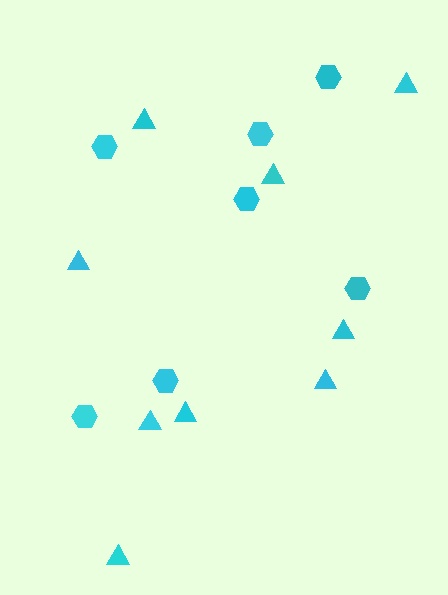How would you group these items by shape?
There are 2 groups: one group of triangles (9) and one group of hexagons (7).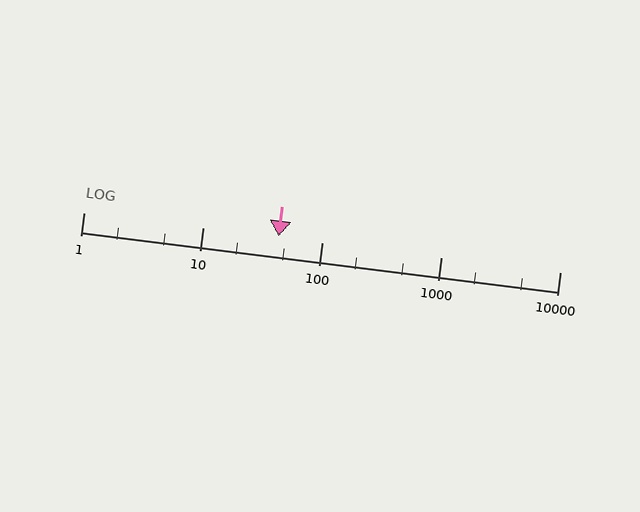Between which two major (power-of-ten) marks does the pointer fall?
The pointer is between 10 and 100.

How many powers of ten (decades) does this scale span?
The scale spans 4 decades, from 1 to 10000.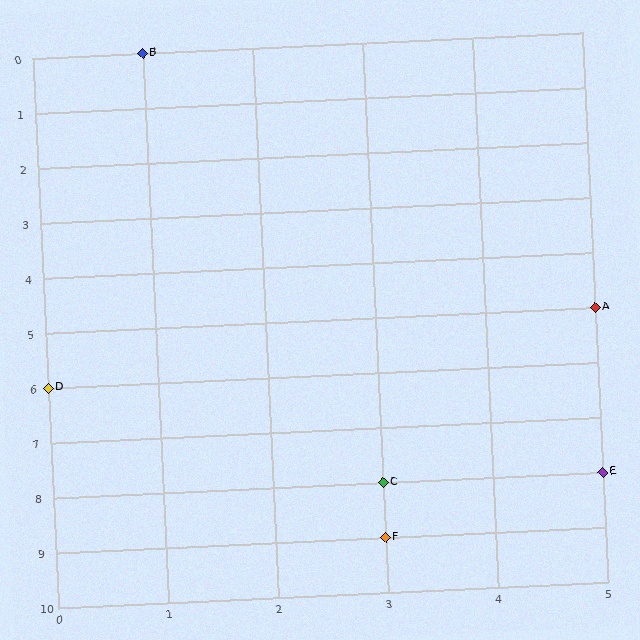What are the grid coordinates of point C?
Point C is at grid coordinates (3, 8).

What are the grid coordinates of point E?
Point E is at grid coordinates (5, 8).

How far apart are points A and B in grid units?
Points A and B are 4 columns and 5 rows apart (about 6.4 grid units diagonally).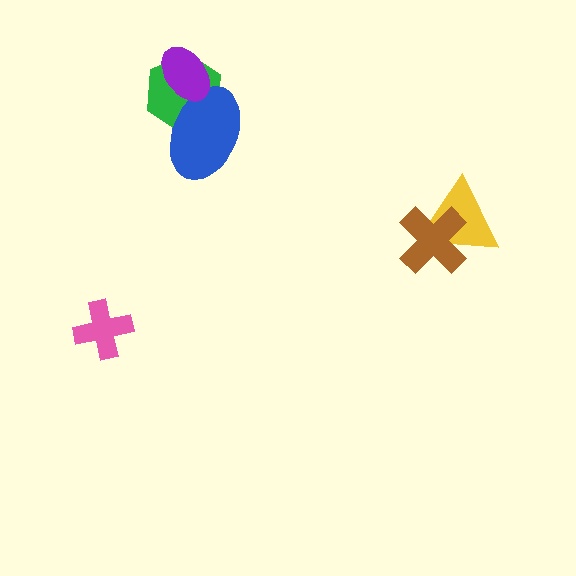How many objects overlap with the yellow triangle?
1 object overlaps with the yellow triangle.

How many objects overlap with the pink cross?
0 objects overlap with the pink cross.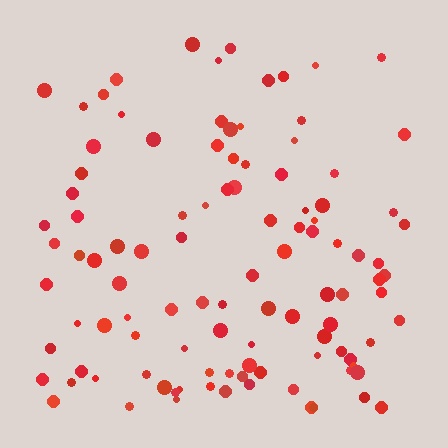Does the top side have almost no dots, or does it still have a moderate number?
Still a moderate number, just noticeably fewer than the bottom.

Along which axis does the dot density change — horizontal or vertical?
Vertical.